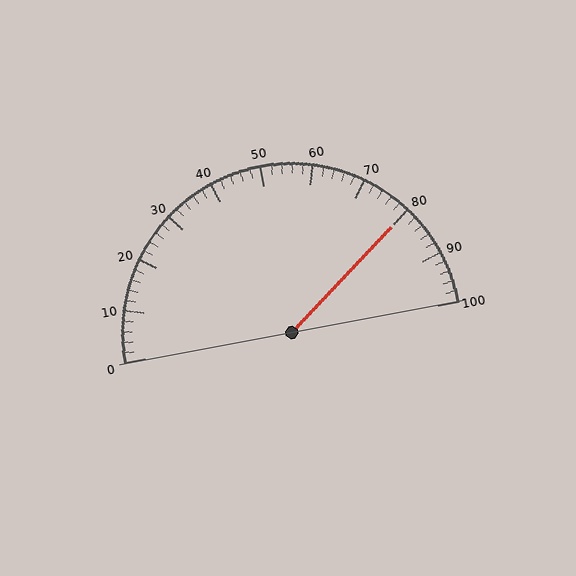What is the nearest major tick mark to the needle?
The nearest major tick mark is 80.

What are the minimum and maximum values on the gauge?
The gauge ranges from 0 to 100.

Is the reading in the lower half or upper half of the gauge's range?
The reading is in the upper half of the range (0 to 100).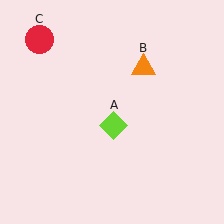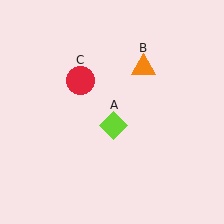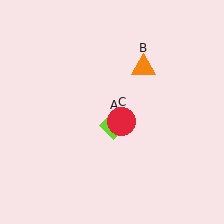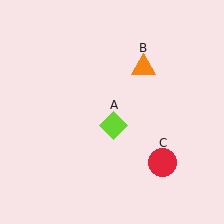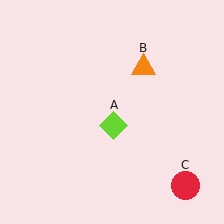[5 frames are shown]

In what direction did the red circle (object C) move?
The red circle (object C) moved down and to the right.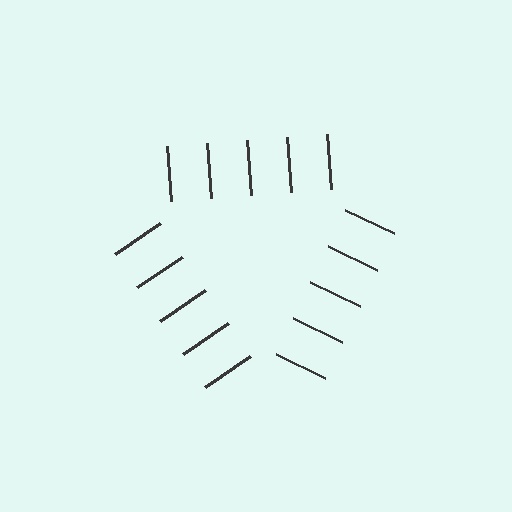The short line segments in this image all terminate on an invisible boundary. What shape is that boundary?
An illusory triangle — the line segments terminate on its edges but no continuous stroke is drawn.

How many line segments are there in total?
15 — 5 along each of the 3 edges.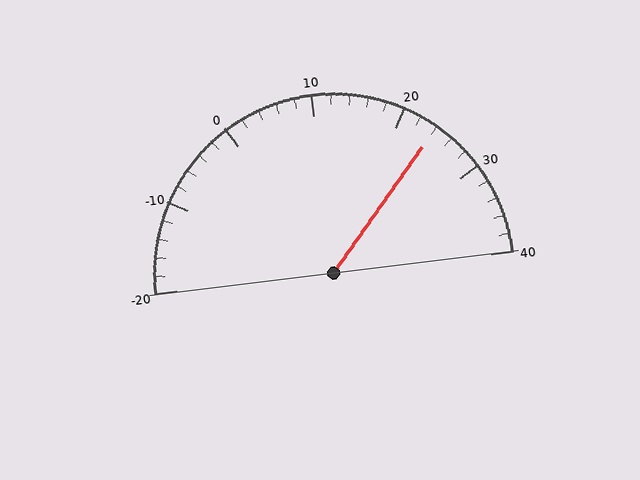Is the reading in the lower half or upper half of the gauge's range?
The reading is in the upper half of the range (-20 to 40).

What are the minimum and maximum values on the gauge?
The gauge ranges from -20 to 40.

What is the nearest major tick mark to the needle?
The nearest major tick mark is 20.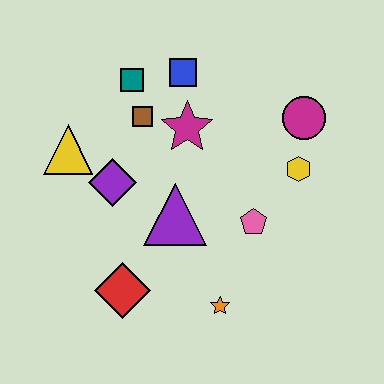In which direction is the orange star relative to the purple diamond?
The orange star is below the purple diamond.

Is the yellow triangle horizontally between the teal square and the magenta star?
No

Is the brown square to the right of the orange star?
No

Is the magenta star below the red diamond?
No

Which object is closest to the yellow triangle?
The purple diamond is closest to the yellow triangle.